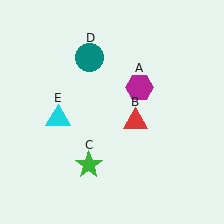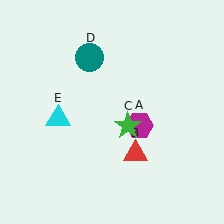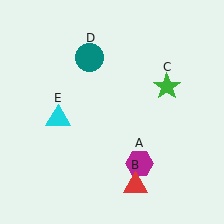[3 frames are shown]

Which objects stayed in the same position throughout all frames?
Teal circle (object D) and cyan triangle (object E) remained stationary.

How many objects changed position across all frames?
3 objects changed position: magenta hexagon (object A), red triangle (object B), green star (object C).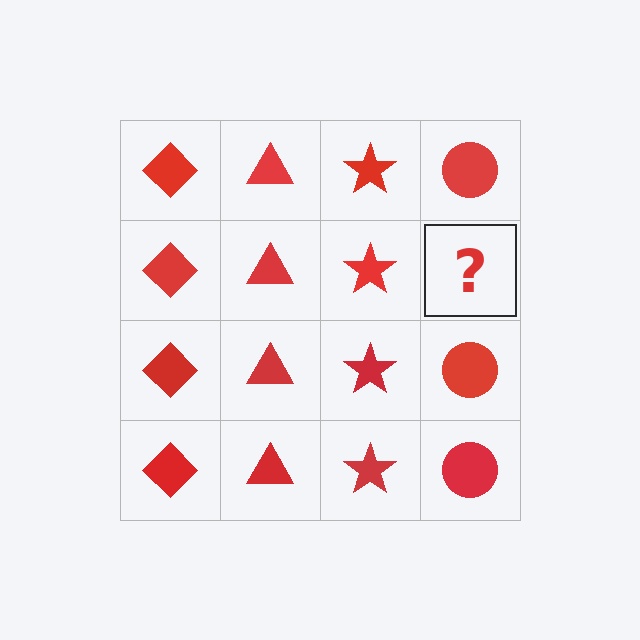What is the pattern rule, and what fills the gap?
The rule is that each column has a consistent shape. The gap should be filled with a red circle.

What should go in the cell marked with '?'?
The missing cell should contain a red circle.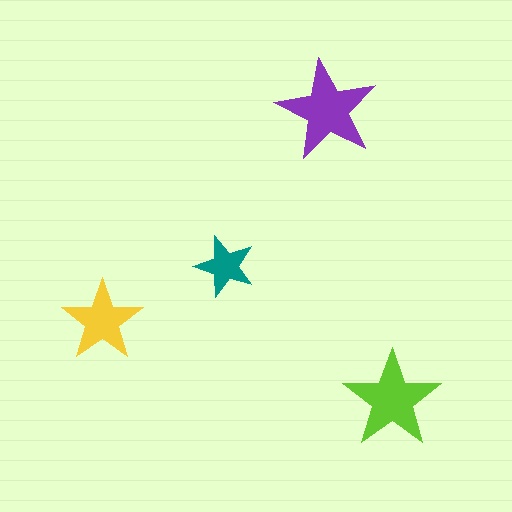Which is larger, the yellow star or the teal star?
The yellow one.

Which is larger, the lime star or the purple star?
The purple one.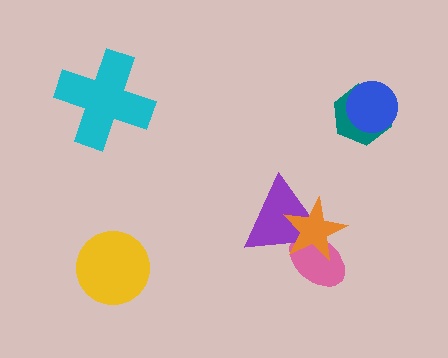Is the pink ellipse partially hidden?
Yes, it is partially covered by another shape.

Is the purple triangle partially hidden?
Yes, it is partially covered by another shape.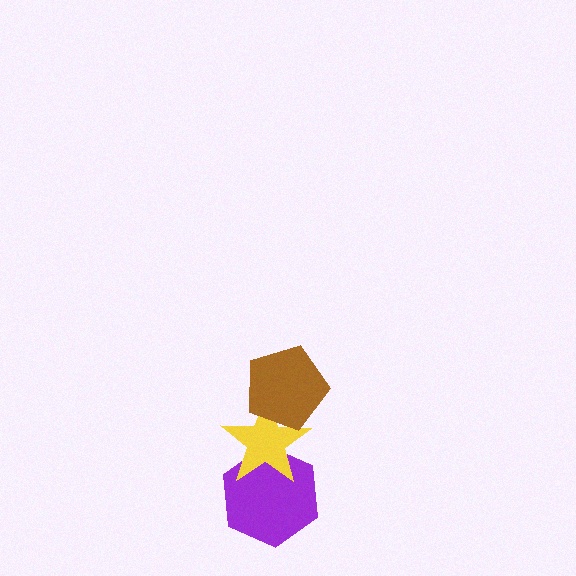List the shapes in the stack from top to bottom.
From top to bottom: the brown pentagon, the yellow star, the purple hexagon.